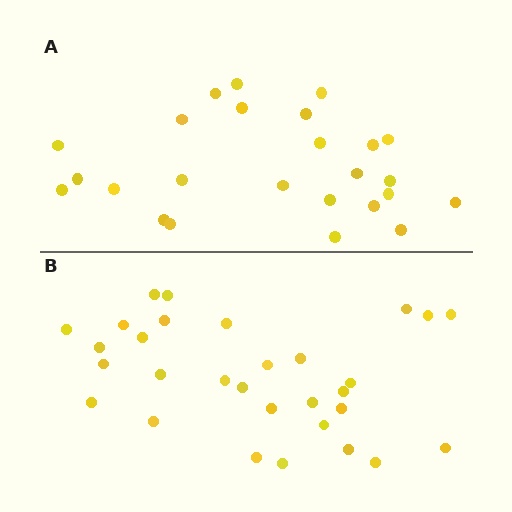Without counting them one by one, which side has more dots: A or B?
Region B (the bottom region) has more dots.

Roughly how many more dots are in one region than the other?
Region B has about 5 more dots than region A.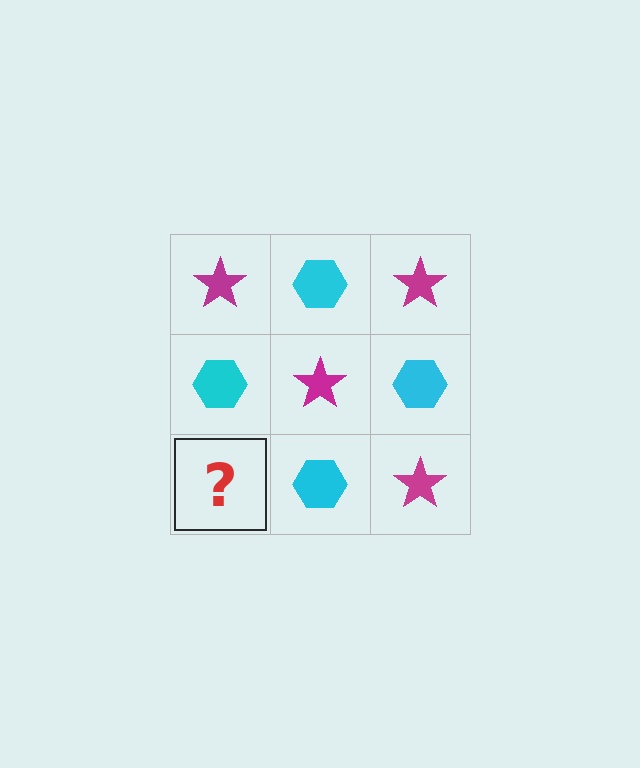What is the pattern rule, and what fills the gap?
The rule is that it alternates magenta star and cyan hexagon in a checkerboard pattern. The gap should be filled with a magenta star.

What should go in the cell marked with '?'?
The missing cell should contain a magenta star.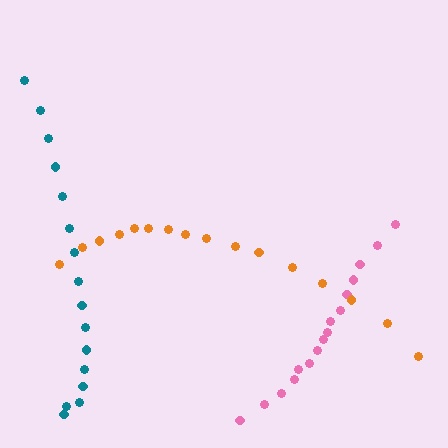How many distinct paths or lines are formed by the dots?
There are 3 distinct paths.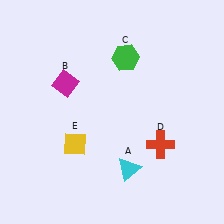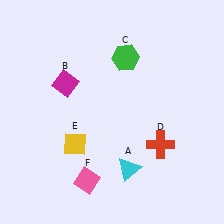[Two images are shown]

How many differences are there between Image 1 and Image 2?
There is 1 difference between the two images.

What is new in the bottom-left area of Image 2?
A pink diamond (F) was added in the bottom-left area of Image 2.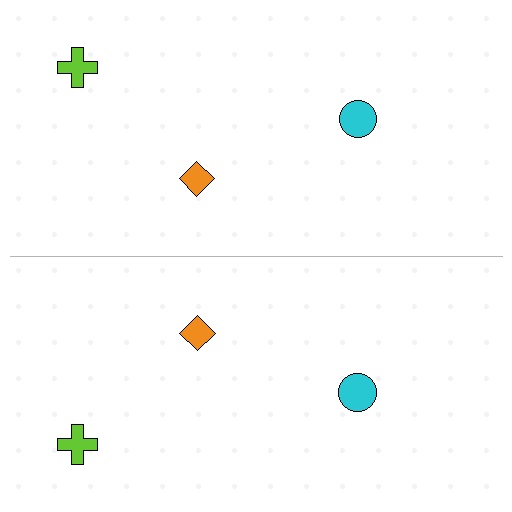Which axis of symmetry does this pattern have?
The pattern has a horizontal axis of symmetry running through the center of the image.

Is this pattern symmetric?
Yes, this pattern has bilateral (reflection) symmetry.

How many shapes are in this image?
There are 6 shapes in this image.